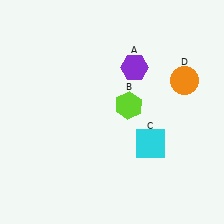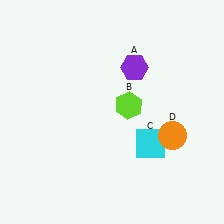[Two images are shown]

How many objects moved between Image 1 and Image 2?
1 object moved between the two images.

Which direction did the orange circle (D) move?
The orange circle (D) moved down.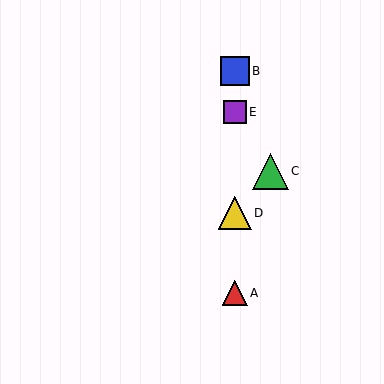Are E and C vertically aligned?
No, E is at x≈235 and C is at x≈270.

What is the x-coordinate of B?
Object B is at x≈235.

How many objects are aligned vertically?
4 objects (A, B, D, E) are aligned vertically.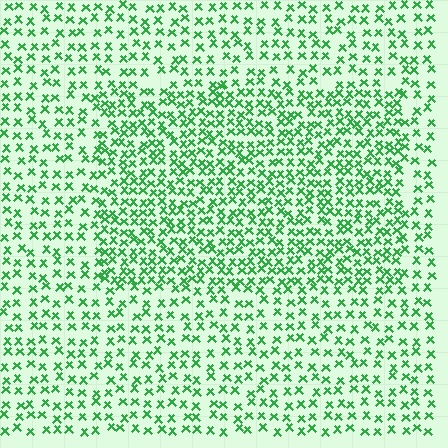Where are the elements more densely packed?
The elements are more densely packed inside the rectangle boundary.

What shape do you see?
I see a rectangle.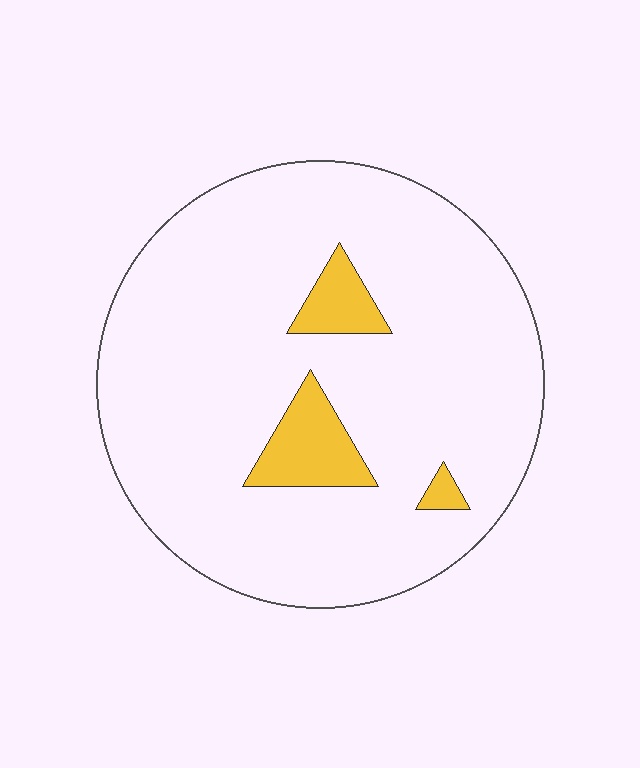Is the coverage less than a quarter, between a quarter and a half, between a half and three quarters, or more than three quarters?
Less than a quarter.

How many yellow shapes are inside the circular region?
3.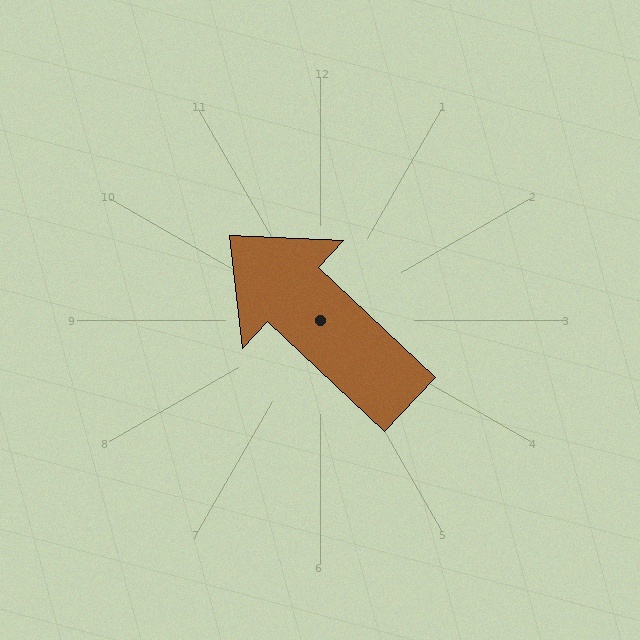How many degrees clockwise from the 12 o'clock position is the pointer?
Approximately 313 degrees.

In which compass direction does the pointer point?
Northwest.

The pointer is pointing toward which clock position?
Roughly 10 o'clock.